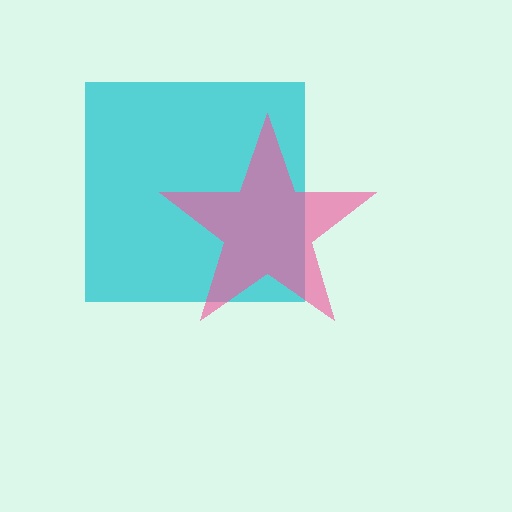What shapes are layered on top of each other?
The layered shapes are: a cyan square, a pink star.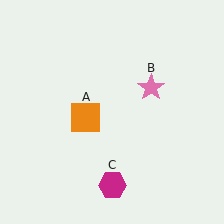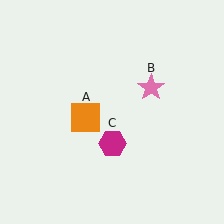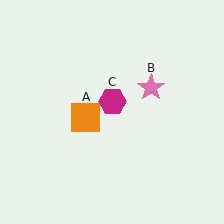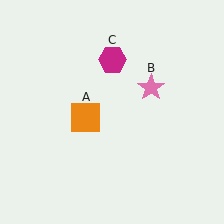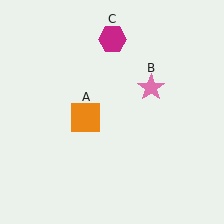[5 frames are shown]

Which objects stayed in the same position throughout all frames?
Orange square (object A) and pink star (object B) remained stationary.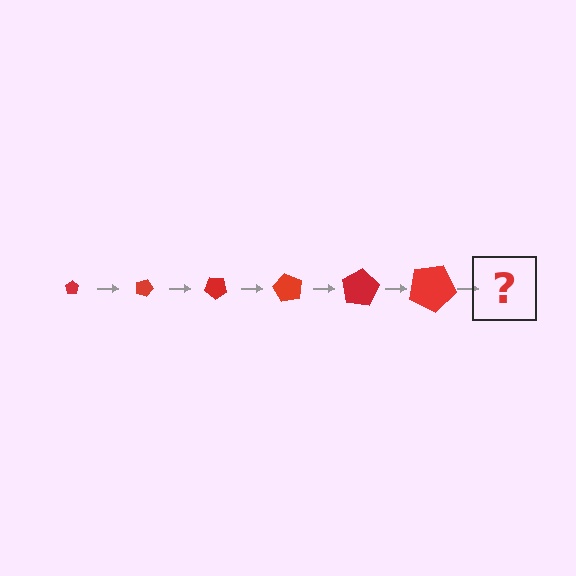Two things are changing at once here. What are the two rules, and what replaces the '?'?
The two rules are that the pentagon grows larger each step and it rotates 20 degrees each step. The '?' should be a pentagon, larger than the previous one and rotated 120 degrees from the start.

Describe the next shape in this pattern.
It should be a pentagon, larger than the previous one and rotated 120 degrees from the start.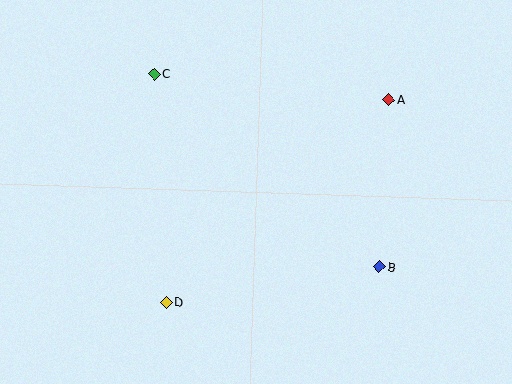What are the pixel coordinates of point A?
Point A is at (389, 99).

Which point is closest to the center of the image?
Point D at (166, 303) is closest to the center.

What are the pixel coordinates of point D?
Point D is at (166, 303).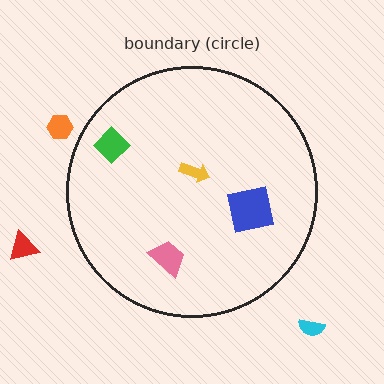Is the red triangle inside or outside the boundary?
Outside.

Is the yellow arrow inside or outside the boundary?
Inside.